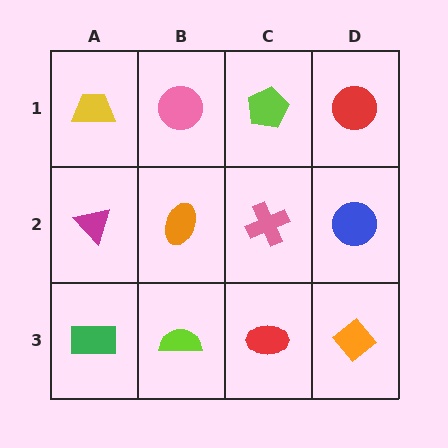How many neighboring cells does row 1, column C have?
3.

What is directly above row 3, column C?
A pink cross.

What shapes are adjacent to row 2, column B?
A pink circle (row 1, column B), a lime semicircle (row 3, column B), a magenta triangle (row 2, column A), a pink cross (row 2, column C).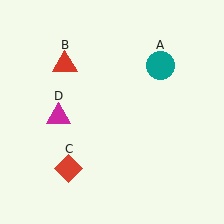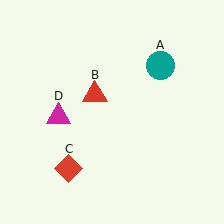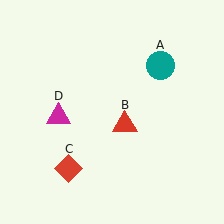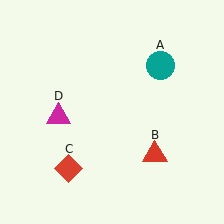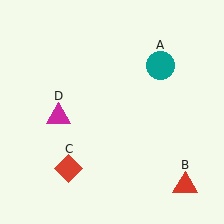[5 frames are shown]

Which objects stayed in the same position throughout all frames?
Teal circle (object A) and red diamond (object C) and magenta triangle (object D) remained stationary.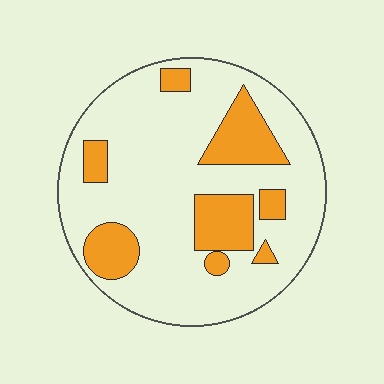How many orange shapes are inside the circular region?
8.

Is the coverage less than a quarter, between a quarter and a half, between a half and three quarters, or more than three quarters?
Less than a quarter.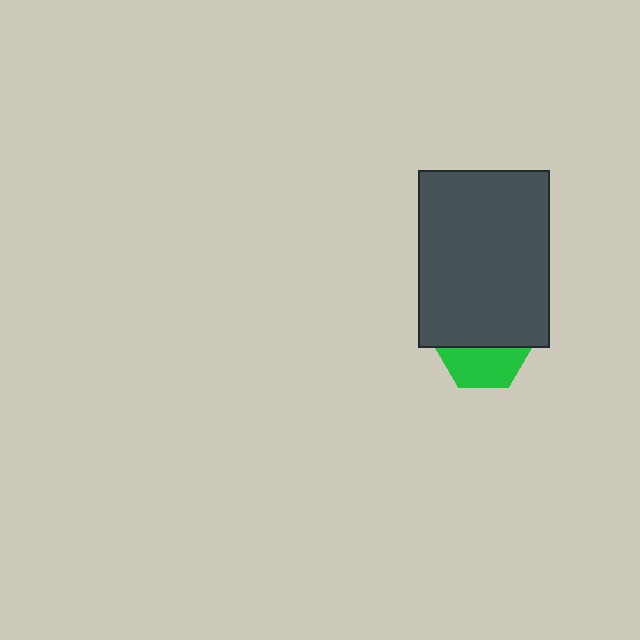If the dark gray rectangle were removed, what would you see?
You would see the complete green hexagon.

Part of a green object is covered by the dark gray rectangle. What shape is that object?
It is a hexagon.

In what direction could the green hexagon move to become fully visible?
The green hexagon could move down. That would shift it out from behind the dark gray rectangle entirely.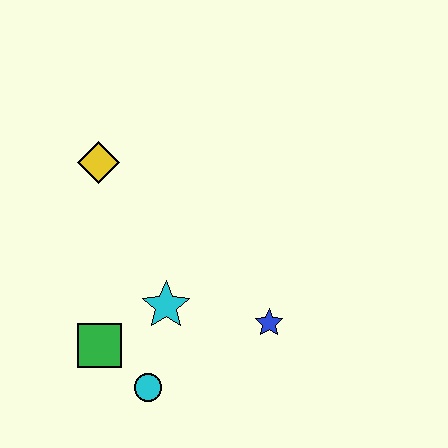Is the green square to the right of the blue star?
No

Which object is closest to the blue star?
The cyan star is closest to the blue star.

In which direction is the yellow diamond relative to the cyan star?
The yellow diamond is above the cyan star.